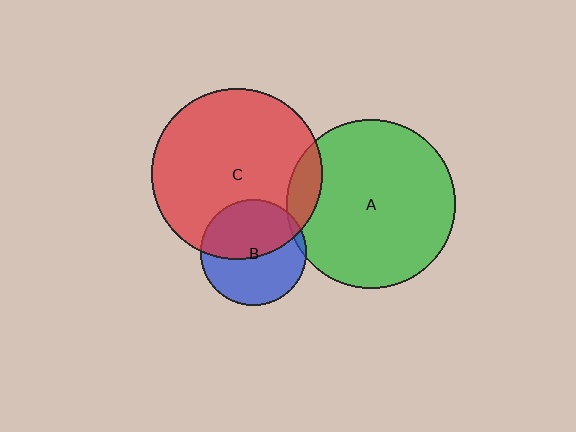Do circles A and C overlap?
Yes.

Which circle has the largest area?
Circle C (red).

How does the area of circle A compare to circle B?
Approximately 2.6 times.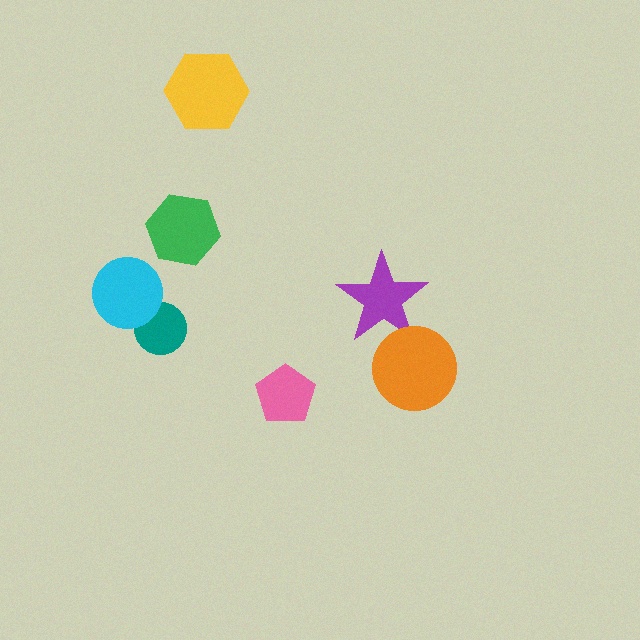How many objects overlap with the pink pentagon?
0 objects overlap with the pink pentagon.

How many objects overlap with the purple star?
1 object overlaps with the purple star.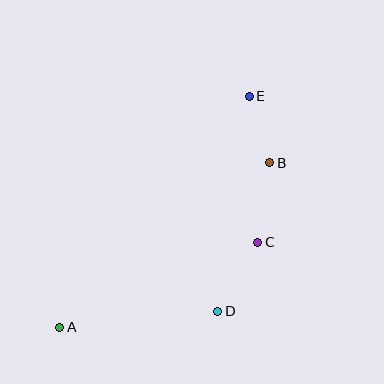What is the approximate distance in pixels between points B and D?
The distance between B and D is approximately 157 pixels.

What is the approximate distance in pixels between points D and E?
The distance between D and E is approximately 217 pixels.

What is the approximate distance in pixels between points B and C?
The distance between B and C is approximately 80 pixels.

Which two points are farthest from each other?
Points A and E are farthest from each other.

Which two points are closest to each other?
Points B and E are closest to each other.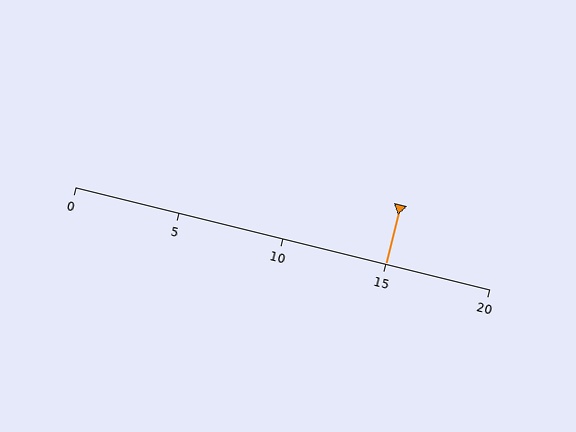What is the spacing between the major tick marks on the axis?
The major ticks are spaced 5 apart.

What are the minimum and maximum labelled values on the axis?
The axis runs from 0 to 20.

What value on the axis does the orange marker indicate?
The marker indicates approximately 15.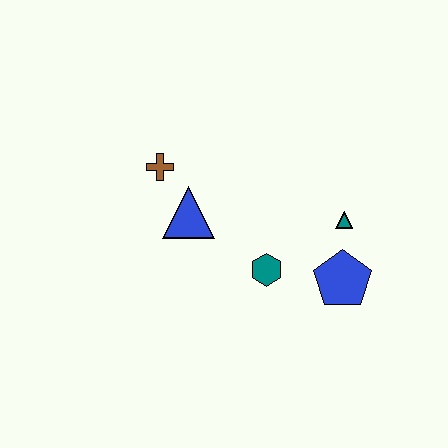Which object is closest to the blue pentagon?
The teal triangle is closest to the blue pentagon.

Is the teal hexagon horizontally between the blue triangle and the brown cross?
No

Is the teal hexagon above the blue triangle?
No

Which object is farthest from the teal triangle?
The brown cross is farthest from the teal triangle.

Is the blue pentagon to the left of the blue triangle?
No